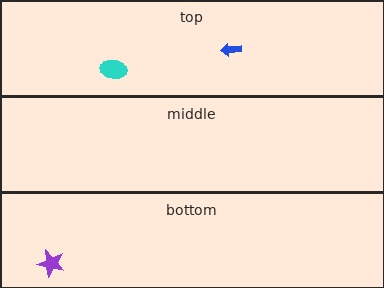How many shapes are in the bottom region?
1.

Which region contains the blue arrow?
The top region.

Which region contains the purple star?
The bottom region.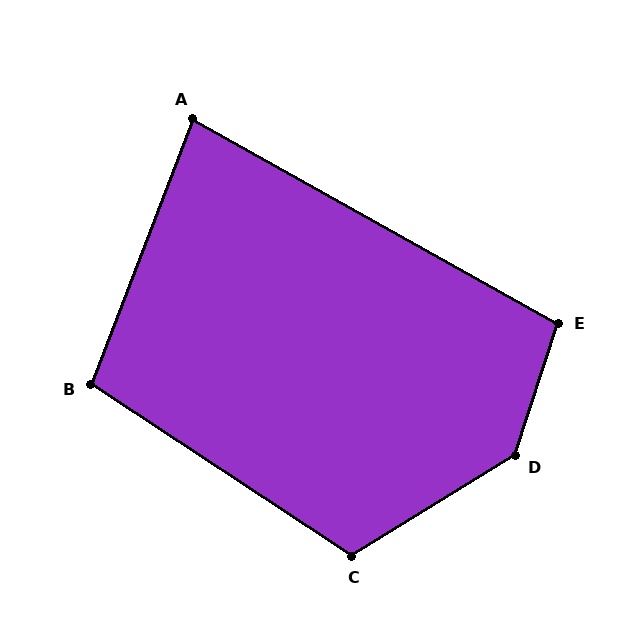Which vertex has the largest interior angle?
D, at approximately 139 degrees.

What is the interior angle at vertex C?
Approximately 115 degrees (obtuse).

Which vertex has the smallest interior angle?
A, at approximately 82 degrees.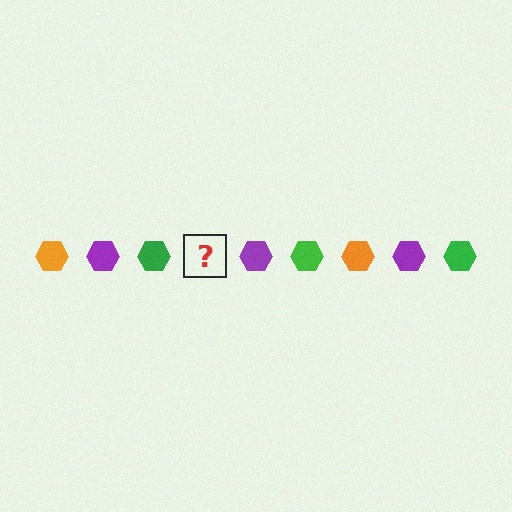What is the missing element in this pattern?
The missing element is an orange hexagon.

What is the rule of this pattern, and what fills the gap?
The rule is that the pattern cycles through orange, purple, green hexagons. The gap should be filled with an orange hexagon.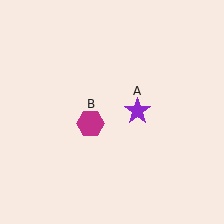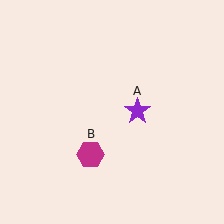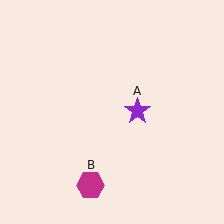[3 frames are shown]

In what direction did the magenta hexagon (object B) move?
The magenta hexagon (object B) moved down.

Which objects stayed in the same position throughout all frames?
Purple star (object A) remained stationary.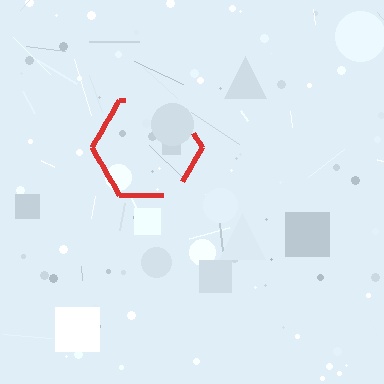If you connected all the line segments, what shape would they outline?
They would outline a hexagon.